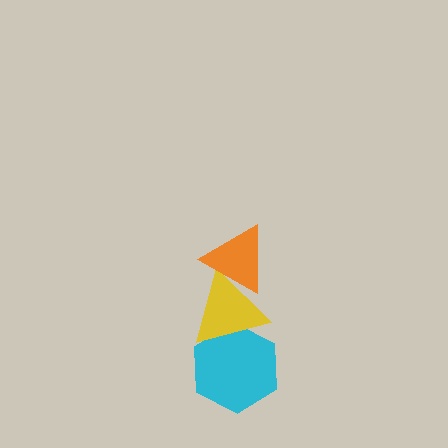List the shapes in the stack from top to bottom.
From top to bottom: the orange triangle, the yellow triangle, the cyan hexagon.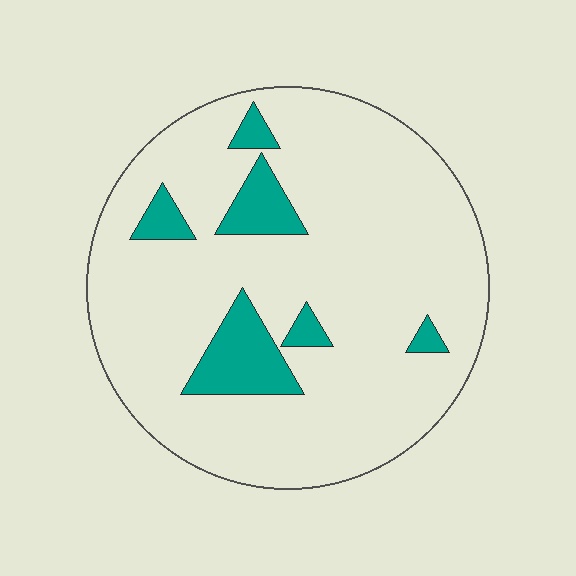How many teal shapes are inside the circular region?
6.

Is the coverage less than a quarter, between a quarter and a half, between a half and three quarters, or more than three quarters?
Less than a quarter.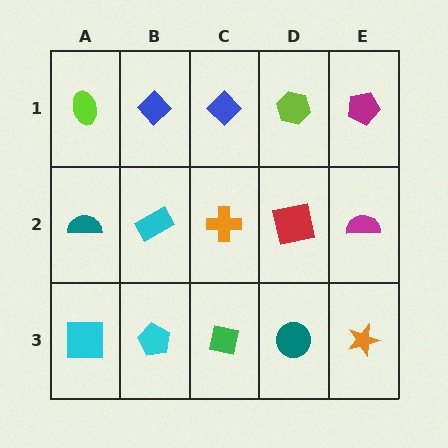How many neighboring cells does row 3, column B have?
3.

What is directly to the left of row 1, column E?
A lime hexagon.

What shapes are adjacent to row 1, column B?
A cyan rectangle (row 2, column B), a lime ellipse (row 1, column A), a blue diamond (row 1, column C).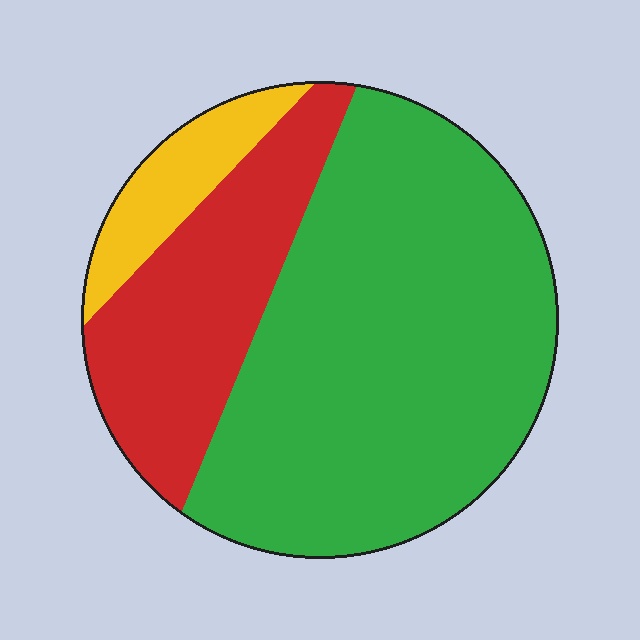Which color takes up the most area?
Green, at roughly 65%.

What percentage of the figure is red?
Red covers roughly 25% of the figure.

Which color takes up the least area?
Yellow, at roughly 10%.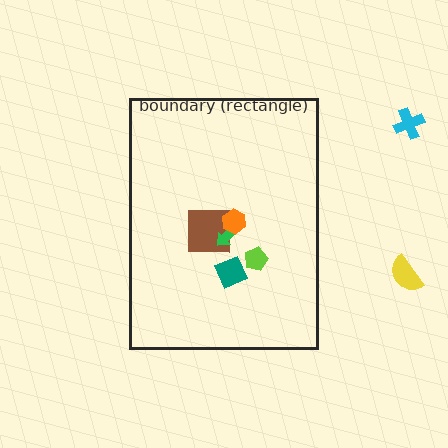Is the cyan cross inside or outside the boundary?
Outside.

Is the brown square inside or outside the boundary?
Inside.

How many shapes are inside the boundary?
5 inside, 2 outside.